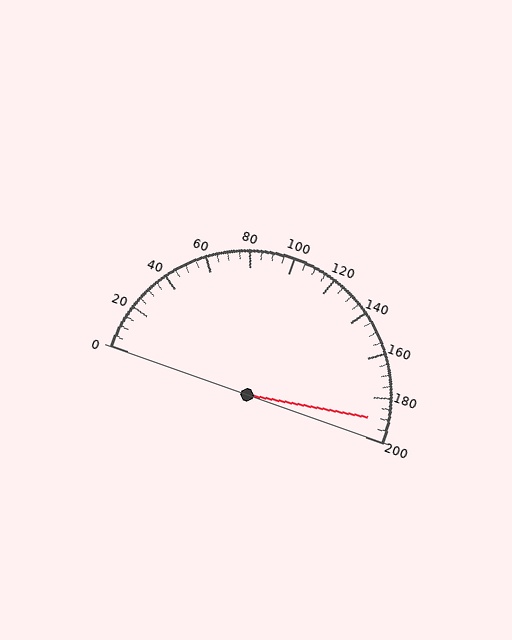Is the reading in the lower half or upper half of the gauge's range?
The reading is in the upper half of the range (0 to 200).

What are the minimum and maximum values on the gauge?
The gauge ranges from 0 to 200.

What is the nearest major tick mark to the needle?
The nearest major tick mark is 200.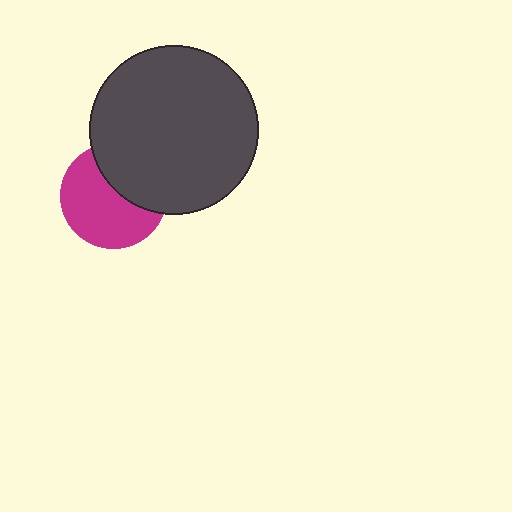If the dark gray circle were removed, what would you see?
You would see the complete magenta circle.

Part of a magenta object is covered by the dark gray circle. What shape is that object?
It is a circle.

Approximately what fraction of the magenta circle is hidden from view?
Roughly 38% of the magenta circle is hidden behind the dark gray circle.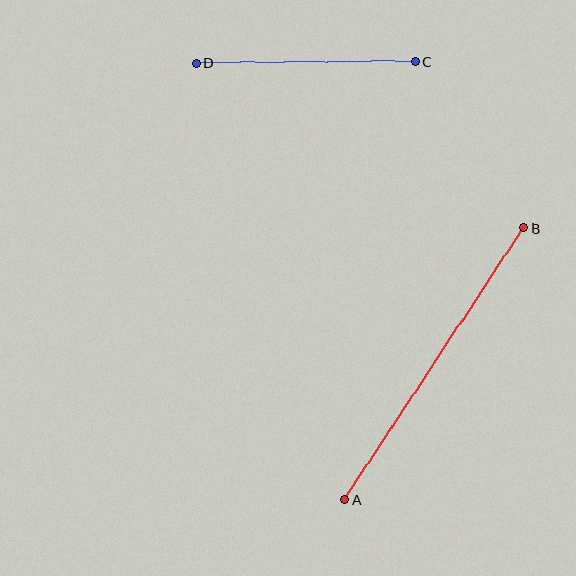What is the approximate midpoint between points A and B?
The midpoint is at approximately (434, 364) pixels.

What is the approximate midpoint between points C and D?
The midpoint is at approximately (306, 62) pixels.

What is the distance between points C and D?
The distance is approximately 219 pixels.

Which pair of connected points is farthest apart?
Points A and B are farthest apart.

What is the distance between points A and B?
The distance is approximately 325 pixels.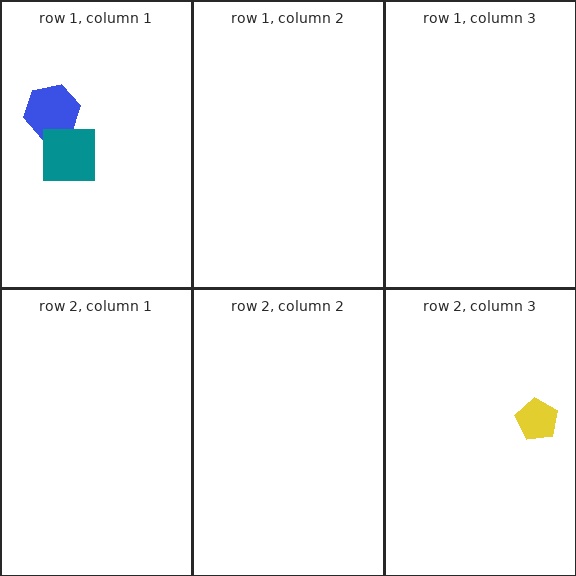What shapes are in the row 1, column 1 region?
The blue hexagon, the teal square.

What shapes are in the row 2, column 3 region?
The yellow pentagon.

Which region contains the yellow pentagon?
The row 2, column 3 region.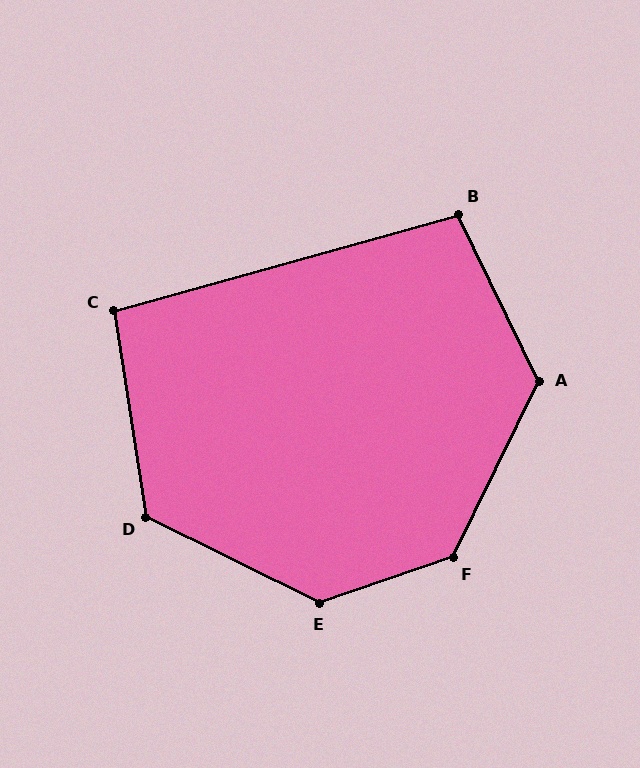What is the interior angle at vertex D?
Approximately 125 degrees (obtuse).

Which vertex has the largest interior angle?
E, at approximately 135 degrees.